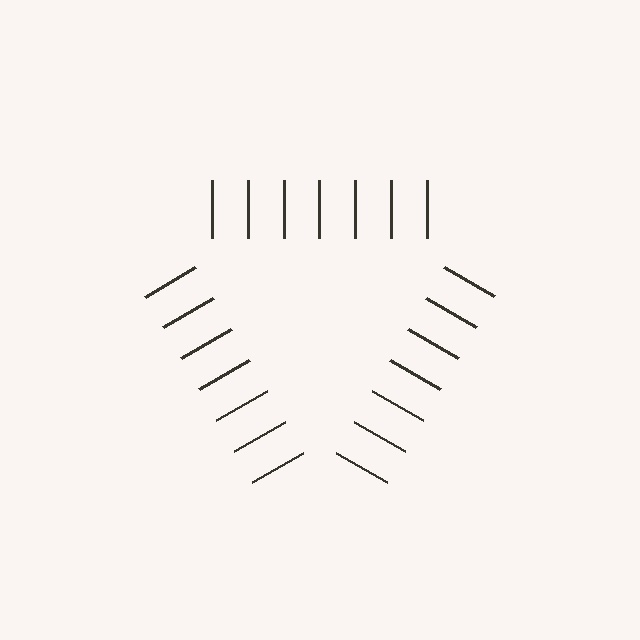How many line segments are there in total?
21 — 7 along each of the 3 edges.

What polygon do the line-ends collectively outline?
An illusory triangle — the line segments terminate on its edges but no continuous stroke is drawn.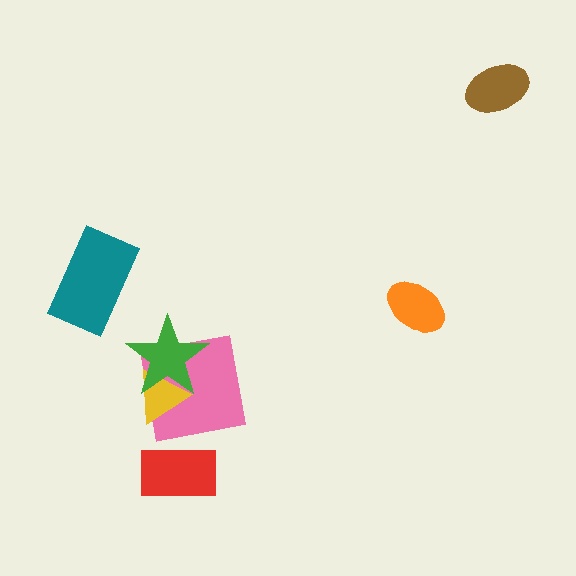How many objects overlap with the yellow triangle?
2 objects overlap with the yellow triangle.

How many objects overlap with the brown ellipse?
0 objects overlap with the brown ellipse.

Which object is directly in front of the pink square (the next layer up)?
The yellow triangle is directly in front of the pink square.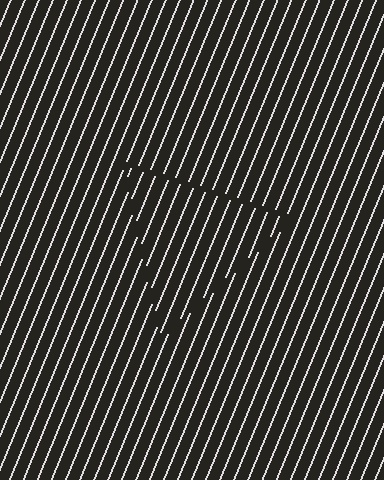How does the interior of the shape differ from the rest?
The interior of the shape contains the same grating, shifted by half a period — the contour is defined by the phase discontinuity where line-ends from the inner and outer gratings abut.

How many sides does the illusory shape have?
3 sides — the line-ends trace a triangle.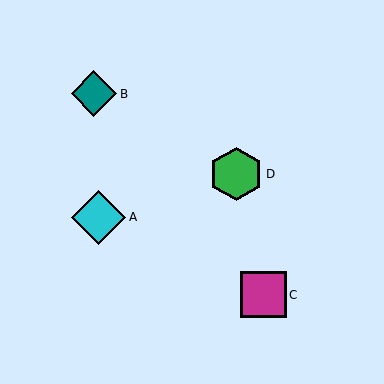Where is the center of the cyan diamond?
The center of the cyan diamond is at (99, 217).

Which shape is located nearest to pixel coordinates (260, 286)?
The magenta square (labeled C) at (264, 295) is nearest to that location.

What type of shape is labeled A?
Shape A is a cyan diamond.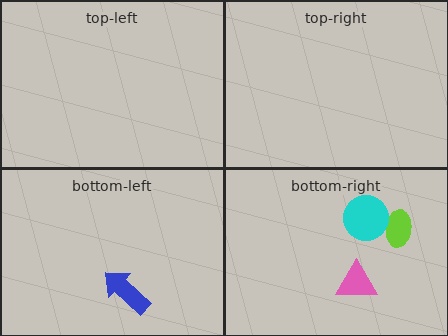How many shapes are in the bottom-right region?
3.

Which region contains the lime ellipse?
The bottom-right region.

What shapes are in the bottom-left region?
The blue arrow.